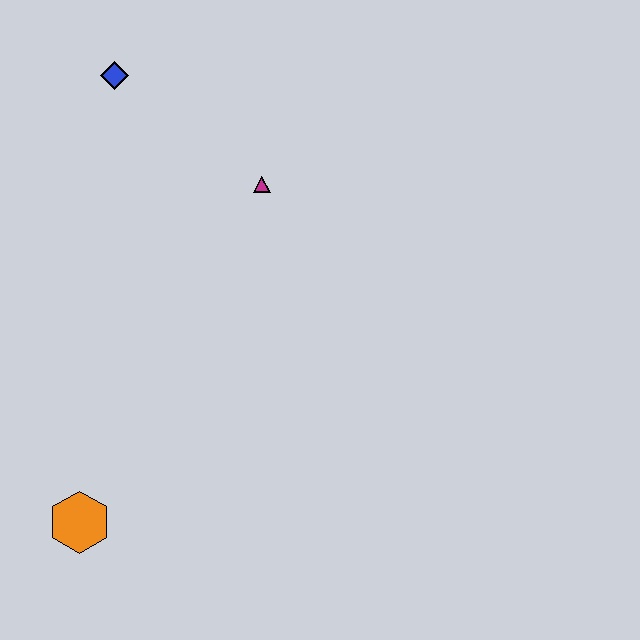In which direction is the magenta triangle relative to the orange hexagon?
The magenta triangle is above the orange hexagon.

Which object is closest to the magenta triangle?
The blue diamond is closest to the magenta triangle.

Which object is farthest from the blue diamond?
The orange hexagon is farthest from the blue diamond.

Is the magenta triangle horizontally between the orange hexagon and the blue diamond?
No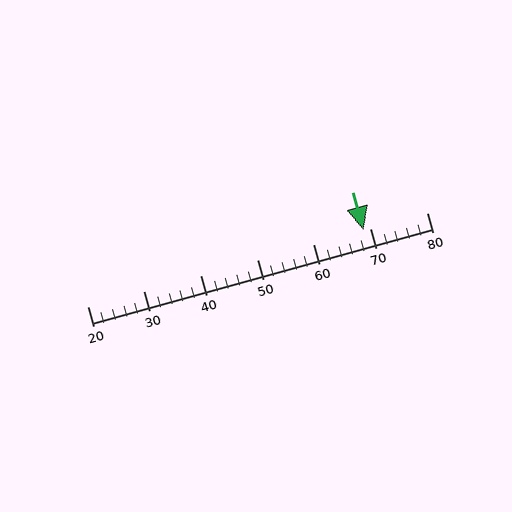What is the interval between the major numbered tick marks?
The major tick marks are spaced 10 units apart.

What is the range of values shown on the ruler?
The ruler shows values from 20 to 80.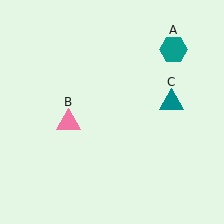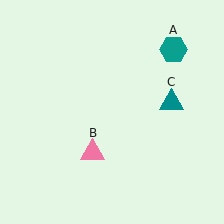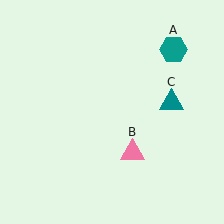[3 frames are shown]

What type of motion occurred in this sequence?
The pink triangle (object B) rotated counterclockwise around the center of the scene.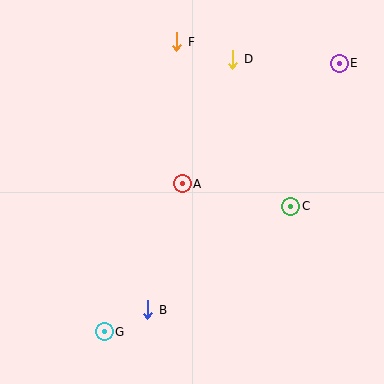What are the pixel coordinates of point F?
Point F is at (177, 42).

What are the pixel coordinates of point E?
Point E is at (339, 63).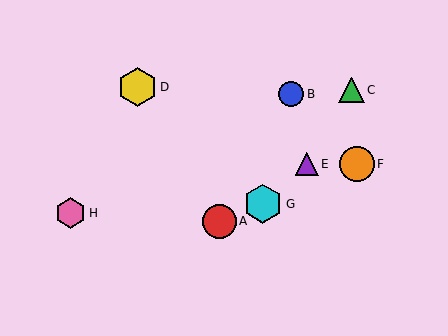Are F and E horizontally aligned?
Yes, both are at y≈164.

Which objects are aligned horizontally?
Objects E, F are aligned horizontally.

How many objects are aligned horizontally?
2 objects (E, F) are aligned horizontally.